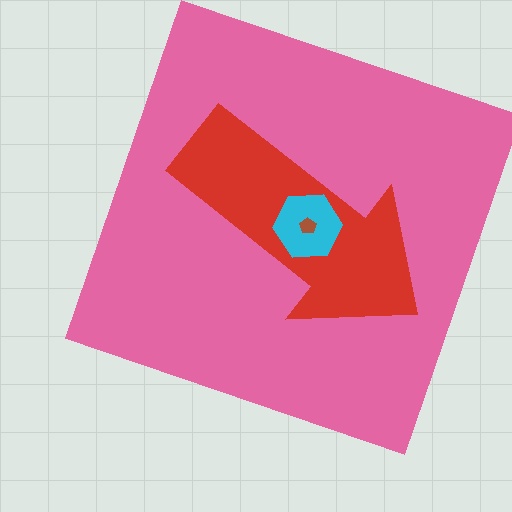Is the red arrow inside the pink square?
Yes.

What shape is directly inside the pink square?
The red arrow.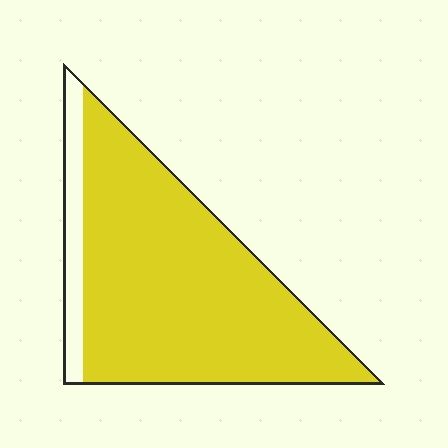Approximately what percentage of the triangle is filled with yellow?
Approximately 90%.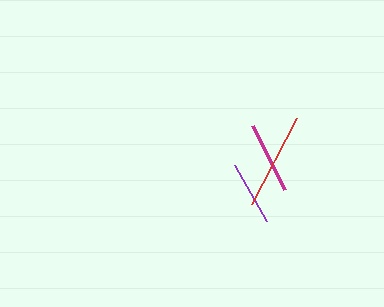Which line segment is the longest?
The red line is the longest at approximately 97 pixels.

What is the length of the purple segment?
The purple segment is approximately 64 pixels long.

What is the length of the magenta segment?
The magenta segment is approximately 71 pixels long.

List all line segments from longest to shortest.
From longest to shortest: red, magenta, purple.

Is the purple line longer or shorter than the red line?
The red line is longer than the purple line.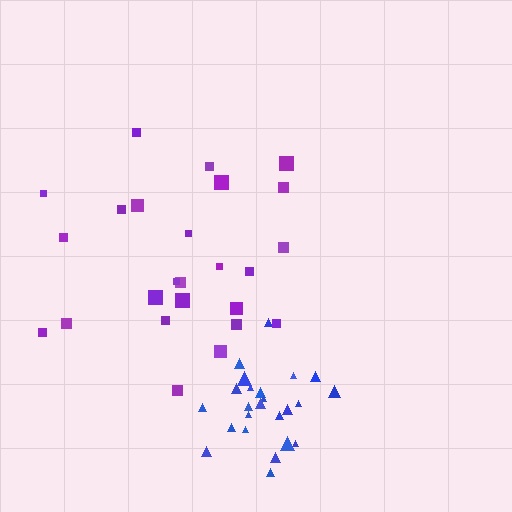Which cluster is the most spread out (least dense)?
Purple.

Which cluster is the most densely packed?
Blue.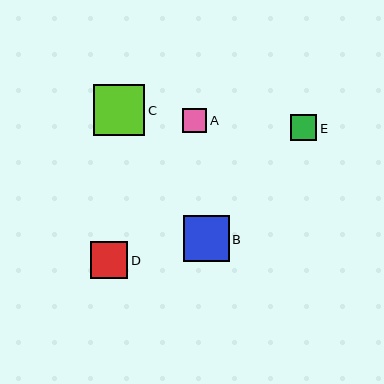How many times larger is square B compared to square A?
Square B is approximately 1.9 times the size of square A.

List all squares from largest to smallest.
From largest to smallest: C, B, D, E, A.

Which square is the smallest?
Square A is the smallest with a size of approximately 24 pixels.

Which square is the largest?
Square C is the largest with a size of approximately 51 pixels.